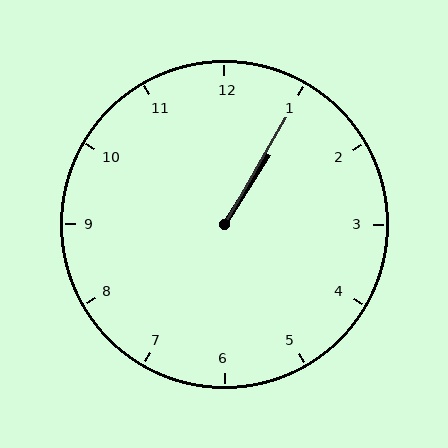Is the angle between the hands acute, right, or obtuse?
It is acute.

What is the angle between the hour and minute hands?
Approximately 2 degrees.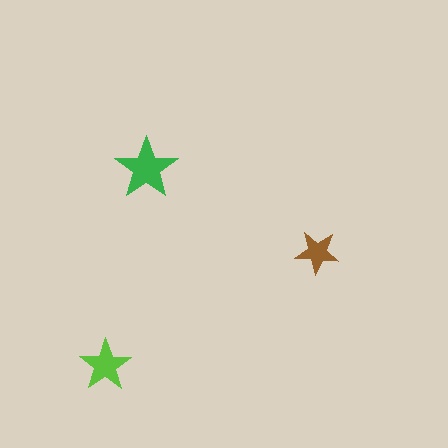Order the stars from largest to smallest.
the green one, the lime one, the brown one.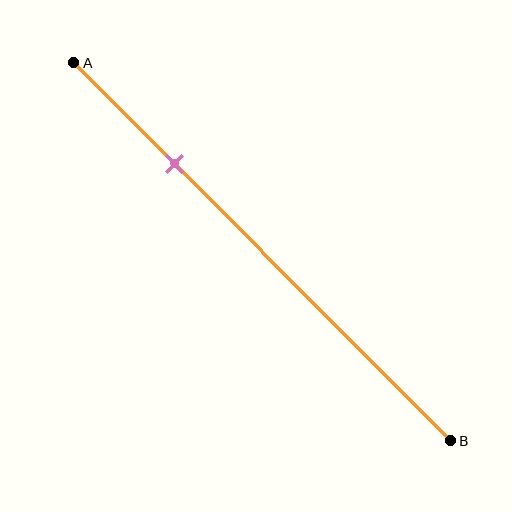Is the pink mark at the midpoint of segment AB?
No, the mark is at about 25% from A, not at the 50% midpoint.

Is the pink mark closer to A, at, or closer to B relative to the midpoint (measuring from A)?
The pink mark is closer to point A than the midpoint of segment AB.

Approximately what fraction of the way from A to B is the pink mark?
The pink mark is approximately 25% of the way from A to B.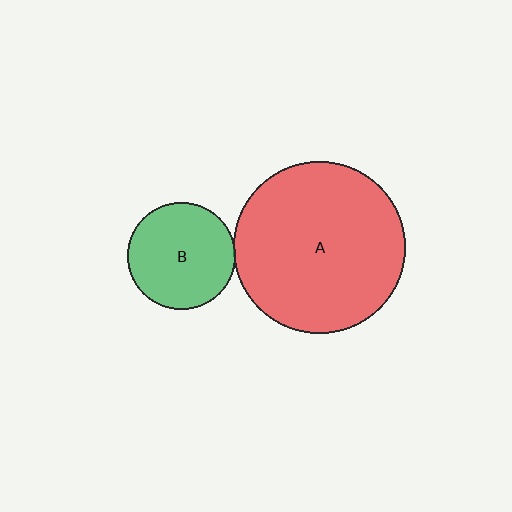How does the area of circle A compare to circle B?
Approximately 2.6 times.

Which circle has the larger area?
Circle A (red).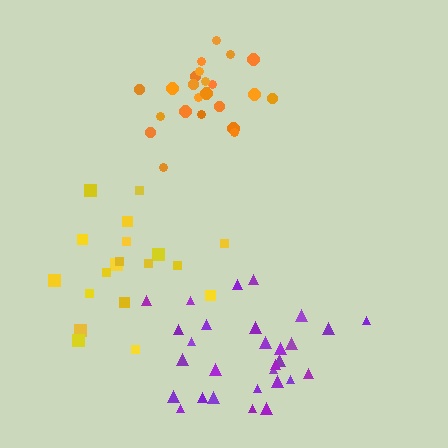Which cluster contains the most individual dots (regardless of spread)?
Purple (29).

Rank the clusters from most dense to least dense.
orange, purple, yellow.